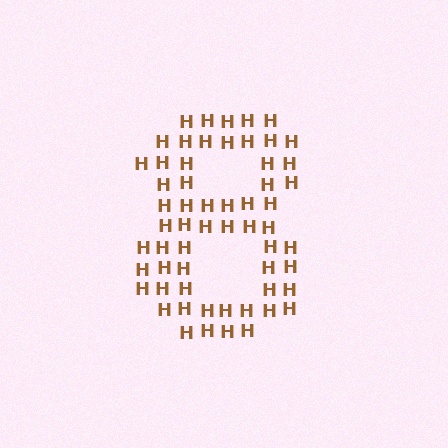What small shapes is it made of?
It is made of small letter H's.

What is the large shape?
The large shape is the digit 8.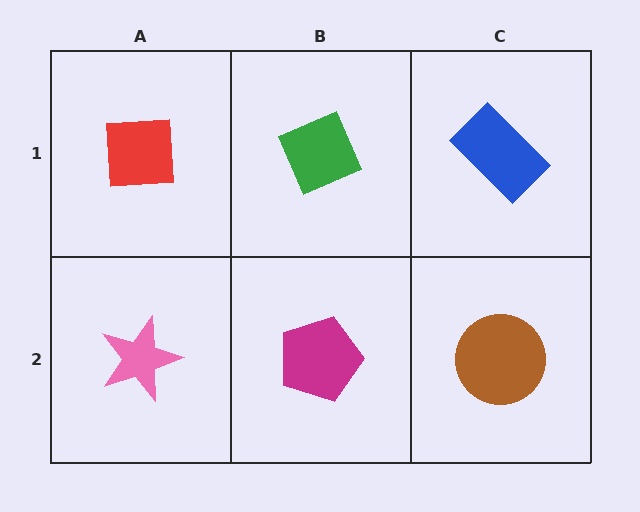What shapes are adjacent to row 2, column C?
A blue rectangle (row 1, column C), a magenta pentagon (row 2, column B).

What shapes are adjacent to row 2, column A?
A red square (row 1, column A), a magenta pentagon (row 2, column B).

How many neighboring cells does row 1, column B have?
3.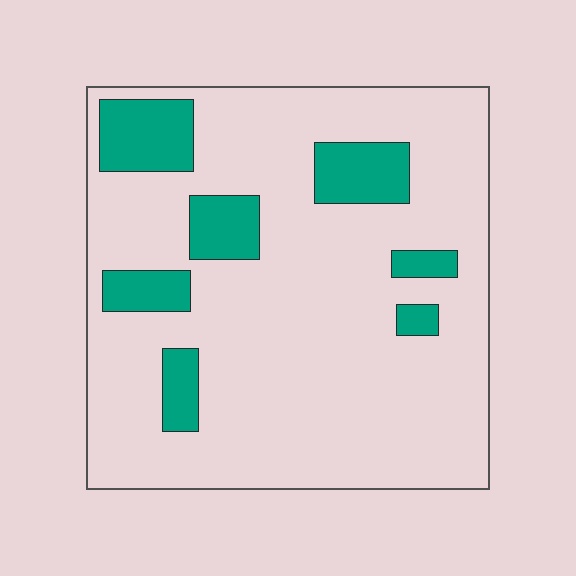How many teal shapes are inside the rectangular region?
7.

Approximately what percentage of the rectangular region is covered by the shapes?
Approximately 15%.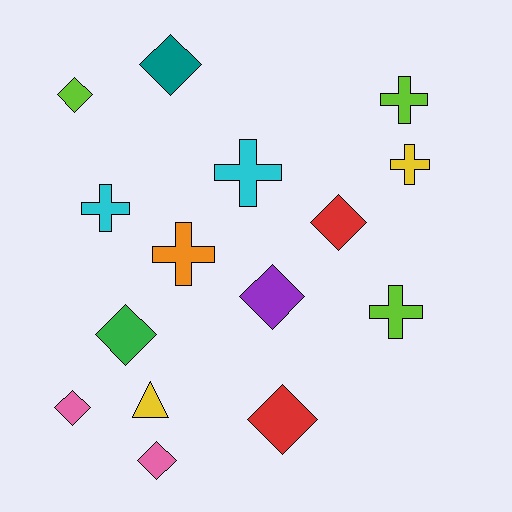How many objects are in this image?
There are 15 objects.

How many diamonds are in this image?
There are 8 diamonds.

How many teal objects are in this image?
There is 1 teal object.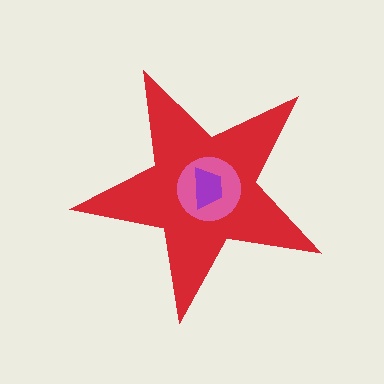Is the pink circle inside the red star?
Yes.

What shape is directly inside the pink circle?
The purple trapezoid.